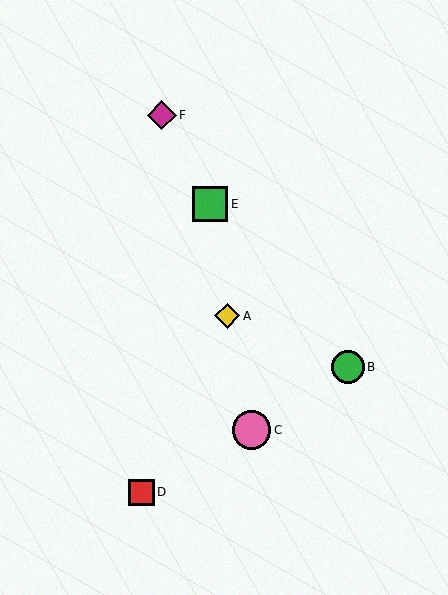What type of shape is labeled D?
Shape D is a red square.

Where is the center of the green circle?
The center of the green circle is at (348, 367).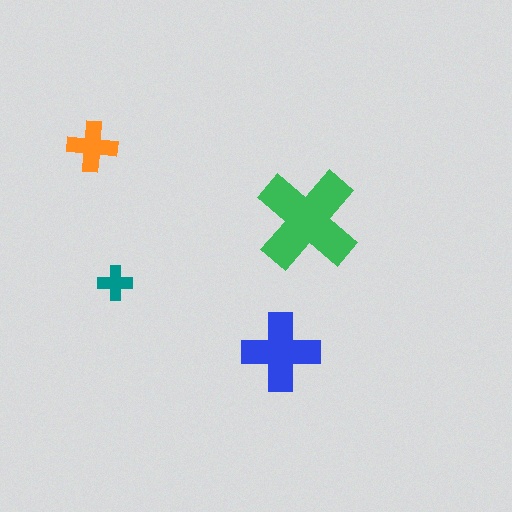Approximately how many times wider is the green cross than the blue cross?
About 1.5 times wider.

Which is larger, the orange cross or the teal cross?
The orange one.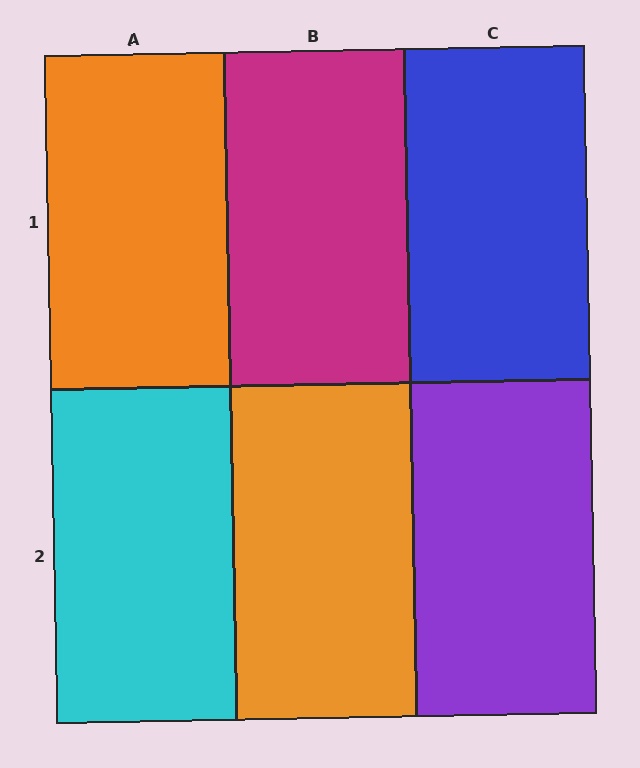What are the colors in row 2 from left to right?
Cyan, orange, purple.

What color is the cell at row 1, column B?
Magenta.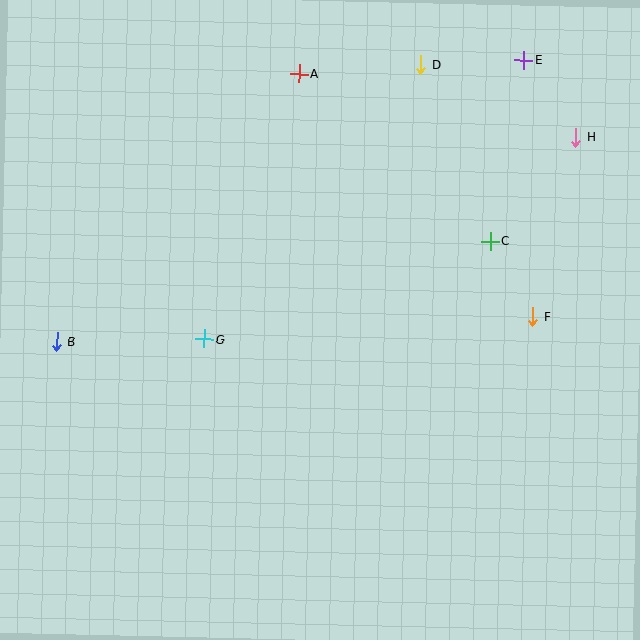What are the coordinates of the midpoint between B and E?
The midpoint between B and E is at (290, 201).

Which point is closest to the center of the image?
Point G at (204, 339) is closest to the center.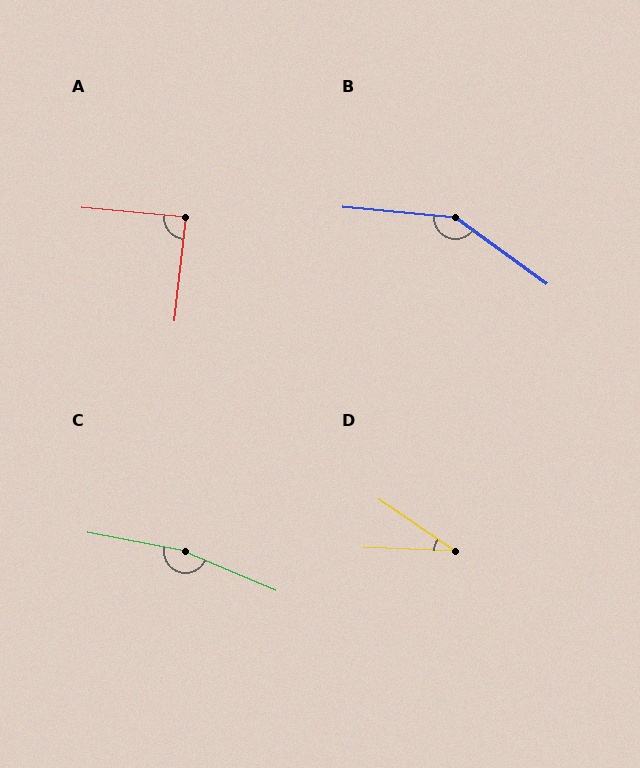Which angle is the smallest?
D, at approximately 33 degrees.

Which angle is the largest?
C, at approximately 168 degrees.